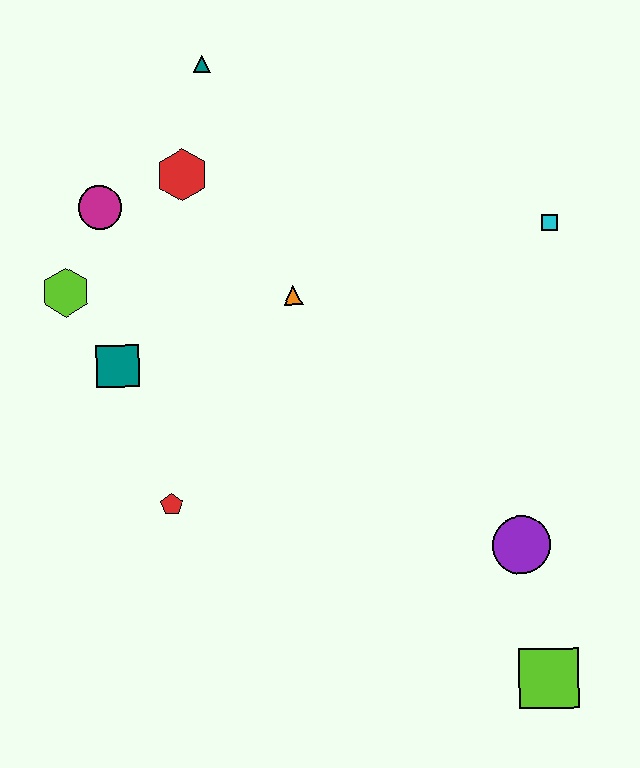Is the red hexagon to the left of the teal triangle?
Yes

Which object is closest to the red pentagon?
The teal square is closest to the red pentagon.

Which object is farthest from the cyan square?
The lime hexagon is farthest from the cyan square.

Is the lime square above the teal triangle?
No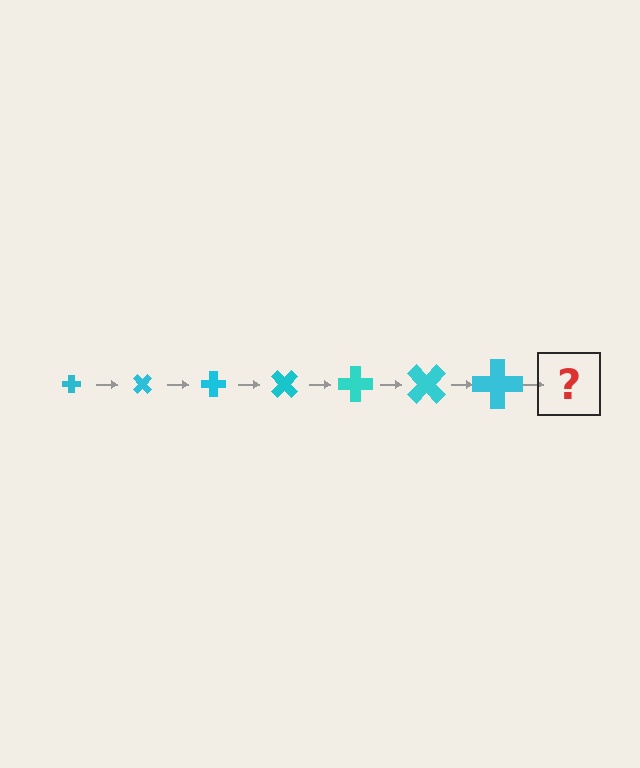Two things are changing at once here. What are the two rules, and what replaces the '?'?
The two rules are that the cross grows larger each step and it rotates 45 degrees each step. The '?' should be a cross, larger than the previous one and rotated 315 degrees from the start.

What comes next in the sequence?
The next element should be a cross, larger than the previous one and rotated 315 degrees from the start.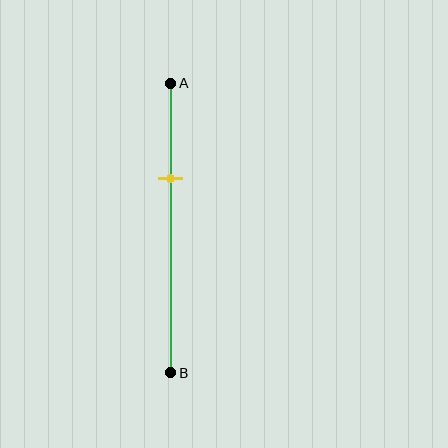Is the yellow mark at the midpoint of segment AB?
No, the mark is at about 35% from A, not at the 50% midpoint.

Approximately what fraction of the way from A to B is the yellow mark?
The yellow mark is approximately 35% of the way from A to B.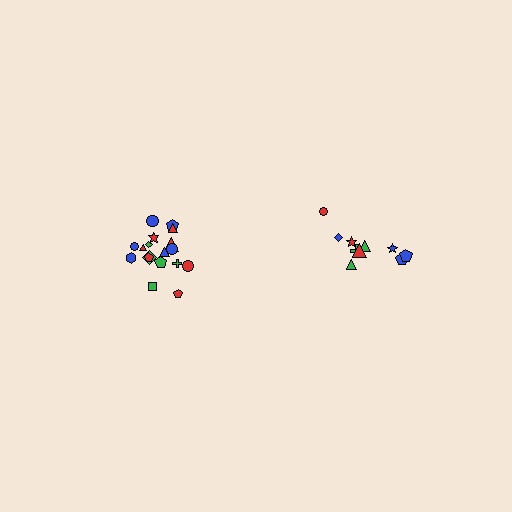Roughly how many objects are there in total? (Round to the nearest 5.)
Roughly 30 objects in total.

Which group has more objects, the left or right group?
The left group.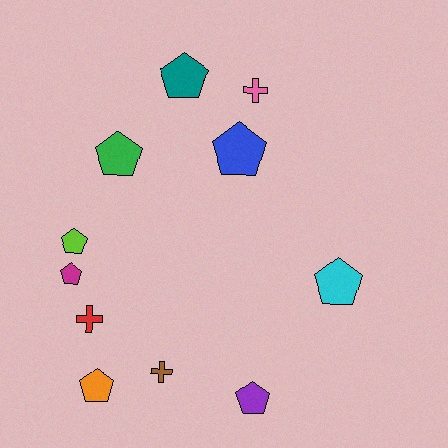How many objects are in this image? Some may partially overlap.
There are 11 objects.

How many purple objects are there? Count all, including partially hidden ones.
There is 1 purple object.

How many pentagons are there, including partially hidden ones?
There are 8 pentagons.